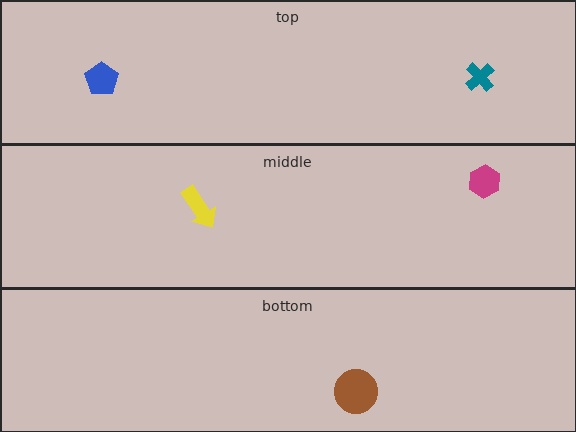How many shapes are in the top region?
2.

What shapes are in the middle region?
The magenta hexagon, the yellow arrow.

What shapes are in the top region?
The teal cross, the blue pentagon.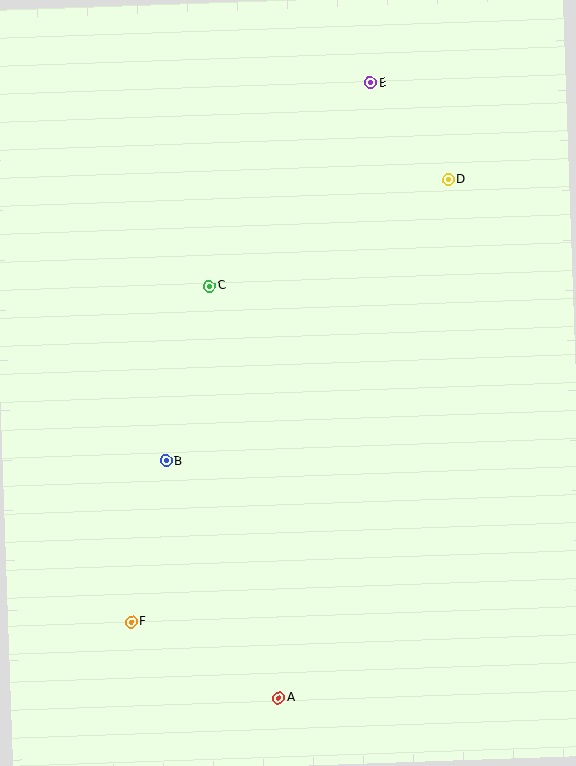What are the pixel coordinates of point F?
Point F is at (131, 622).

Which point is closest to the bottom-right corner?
Point A is closest to the bottom-right corner.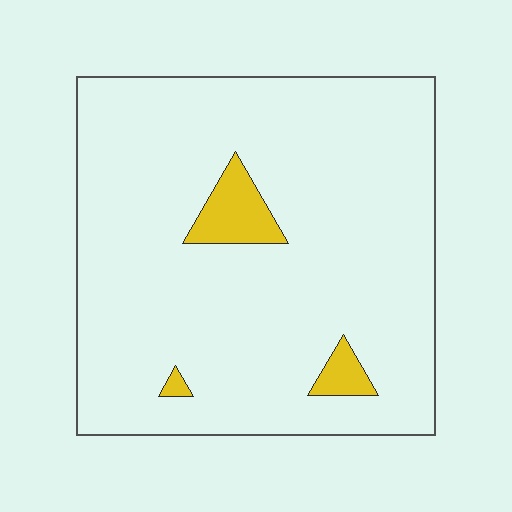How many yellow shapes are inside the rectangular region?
3.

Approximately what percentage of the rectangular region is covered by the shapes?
Approximately 5%.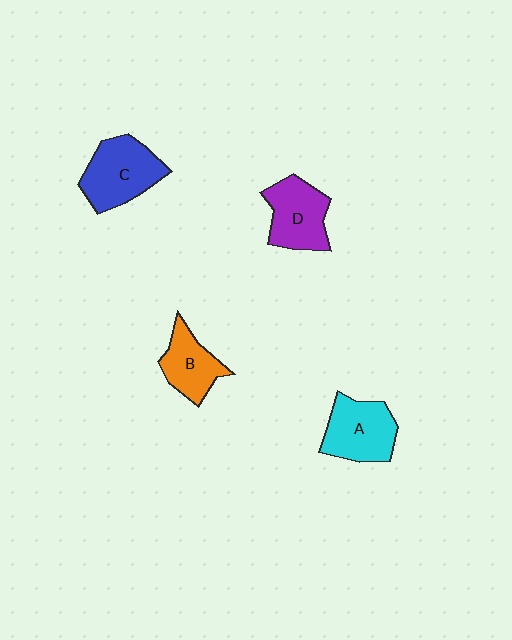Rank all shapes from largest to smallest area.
From largest to smallest: C (blue), A (cyan), D (purple), B (orange).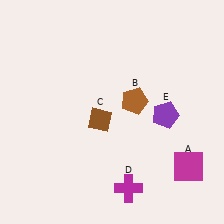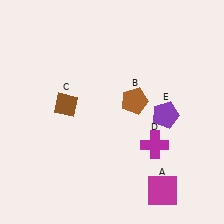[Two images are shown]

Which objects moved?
The objects that moved are: the magenta square (A), the brown diamond (C), the magenta cross (D).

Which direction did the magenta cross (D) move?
The magenta cross (D) moved up.